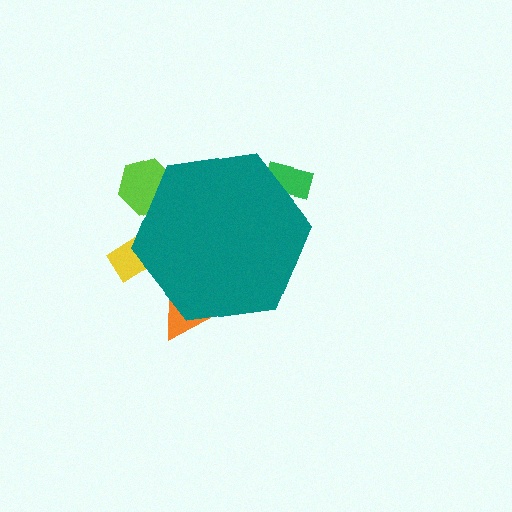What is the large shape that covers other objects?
A teal hexagon.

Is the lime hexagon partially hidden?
Yes, the lime hexagon is partially hidden behind the teal hexagon.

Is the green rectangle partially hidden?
Yes, the green rectangle is partially hidden behind the teal hexagon.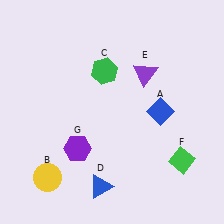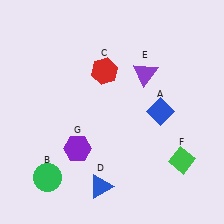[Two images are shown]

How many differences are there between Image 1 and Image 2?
There are 2 differences between the two images.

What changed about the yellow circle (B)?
In Image 1, B is yellow. In Image 2, it changed to green.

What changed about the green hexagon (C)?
In Image 1, C is green. In Image 2, it changed to red.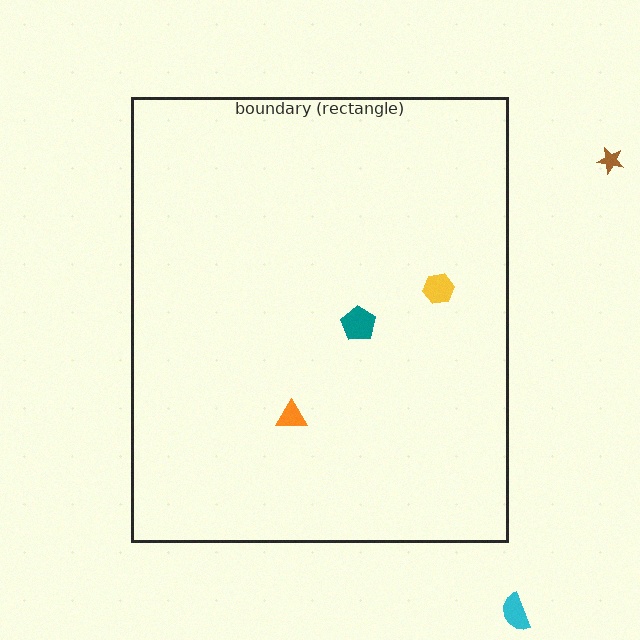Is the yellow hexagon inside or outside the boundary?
Inside.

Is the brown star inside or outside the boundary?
Outside.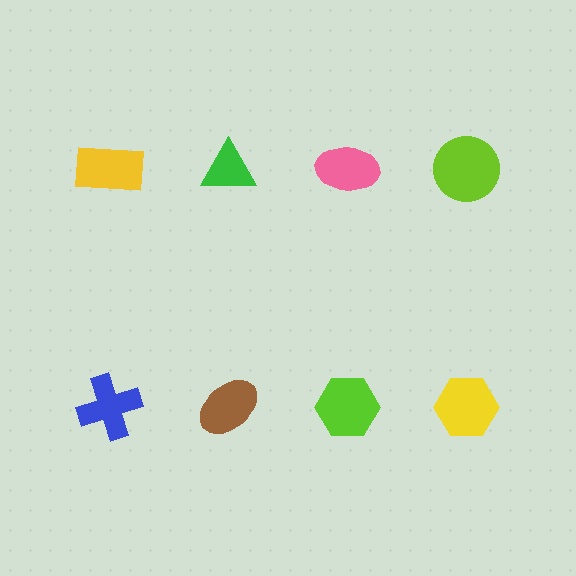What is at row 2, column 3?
A lime hexagon.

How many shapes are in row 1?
4 shapes.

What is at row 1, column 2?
A green triangle.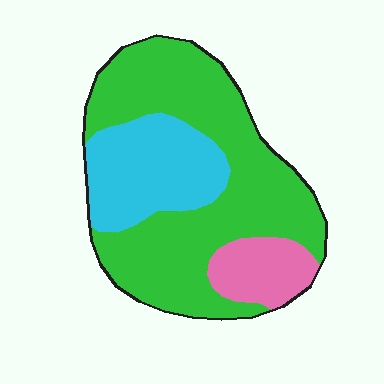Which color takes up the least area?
Pink, at roughly 10%.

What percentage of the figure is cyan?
Cyan covers roughly 25% of the figure.